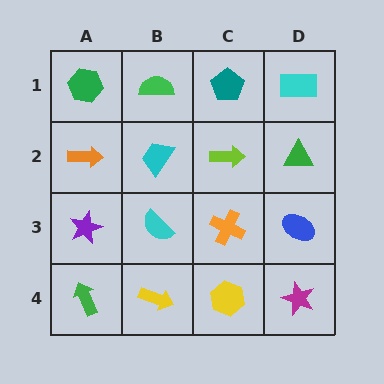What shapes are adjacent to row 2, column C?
A teal pentagon (row 1, column C), an orange cross (row 3, column C), a cyan trapezoid (row 2, column B), a green triangle (row 2, column D).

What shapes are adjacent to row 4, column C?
An orange cross (row 3, column C), a yellow arrow (row 4, column B), a magenta star (row 4, column D).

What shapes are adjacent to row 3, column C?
A lime arrow (row 2, column C), a yellow hexagon (row 4, column C), a cyan semicircle (row 3, column B), a blue ellipse (row 3, column D).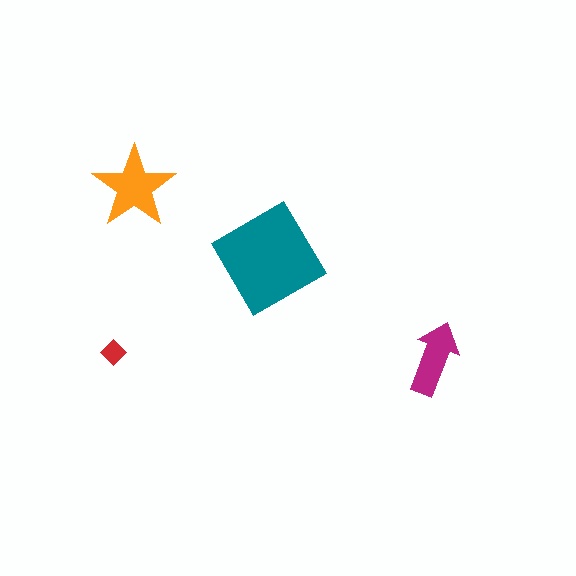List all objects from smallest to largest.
The red diamond, the magenta arrow, the orange star, the teal diamond.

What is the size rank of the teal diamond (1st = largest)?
1st.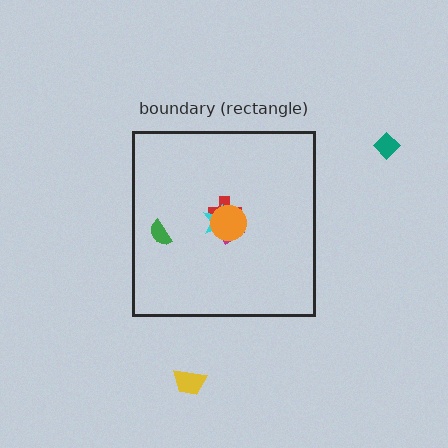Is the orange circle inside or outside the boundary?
Inside.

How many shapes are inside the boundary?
5 inside, 2 outside.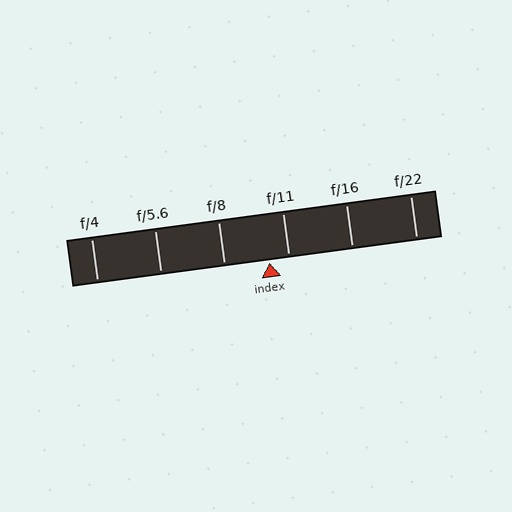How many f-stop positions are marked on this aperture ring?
There are 6 f-stop positions marked.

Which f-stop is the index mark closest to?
The index mark is closest to f/11.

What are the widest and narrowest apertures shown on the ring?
The widest aperture shown is f/4 and the narrowest is f/22.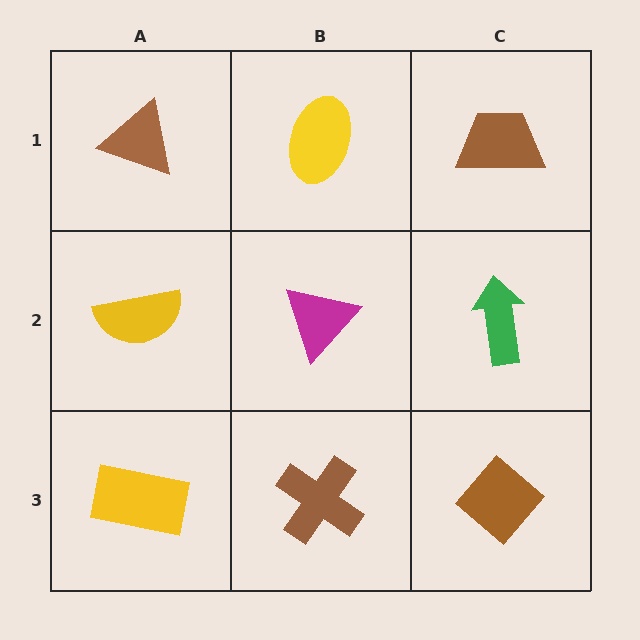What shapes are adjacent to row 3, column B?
A magenta triangle (row 2, column B), a yellow rectangle (row 3, column A), a brown diamond (row 3, column C).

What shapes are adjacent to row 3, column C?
A green arrow (row 2, column C), a brown cross (row 3, column B).